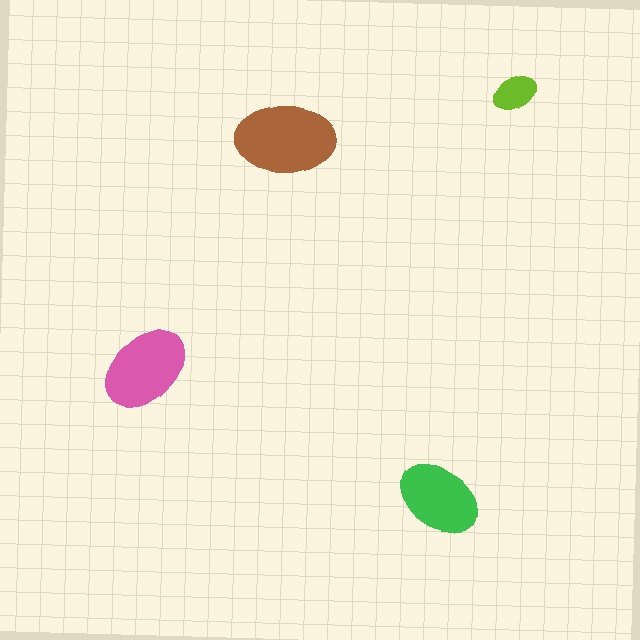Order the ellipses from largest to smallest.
the brown one, the pink one, the green one, the lime one.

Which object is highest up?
The lime ellipse is topmost.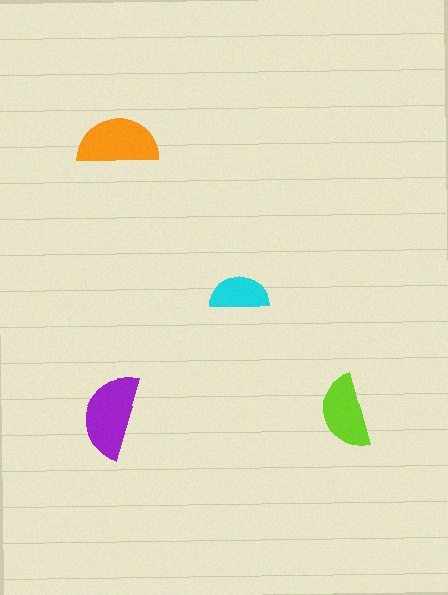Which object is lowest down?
The lime semicircle is bottommost.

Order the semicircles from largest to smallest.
the purple one, the orange one, the lime one, the cyan one.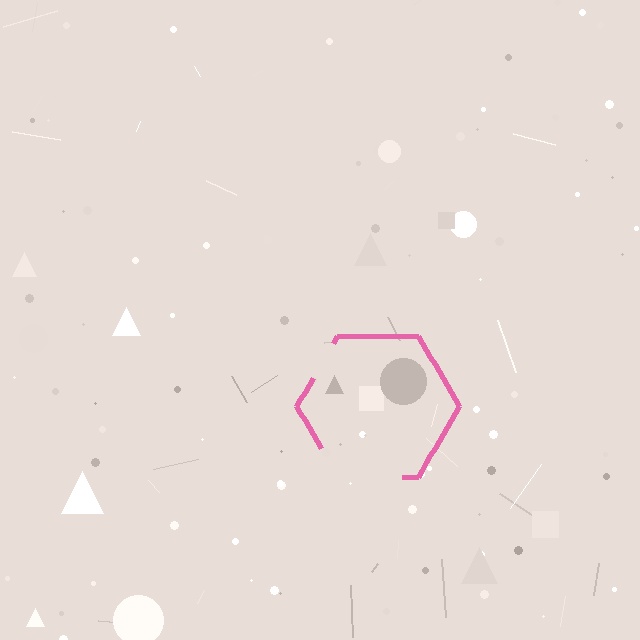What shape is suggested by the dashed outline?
The dashed outline suggests a hexagon.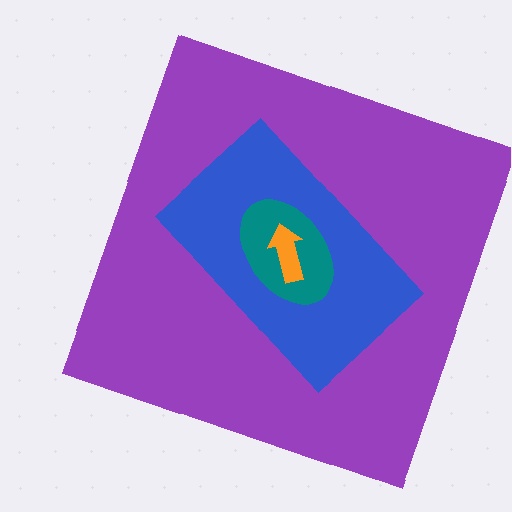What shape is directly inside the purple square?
The blue rectangle.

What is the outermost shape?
The purple square.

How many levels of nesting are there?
4.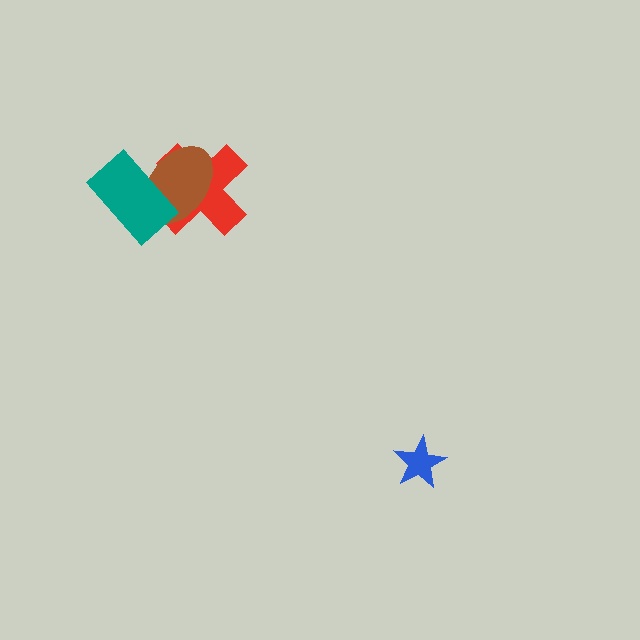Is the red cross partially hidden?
Yes, it is partially covered by another shape.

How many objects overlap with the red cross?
2 objects overlap with the red cross.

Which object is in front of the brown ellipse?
The teal rectangle is in front of the brown ellipse.